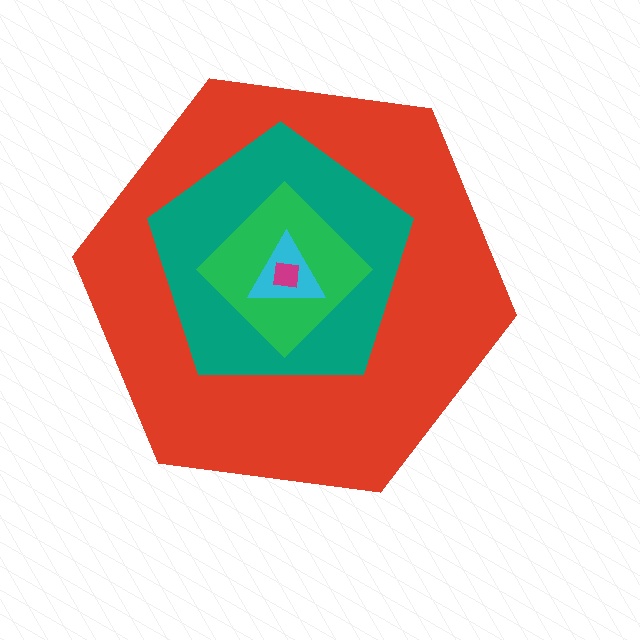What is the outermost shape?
The red hexagon.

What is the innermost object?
The magenta square.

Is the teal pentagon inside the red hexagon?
Yes.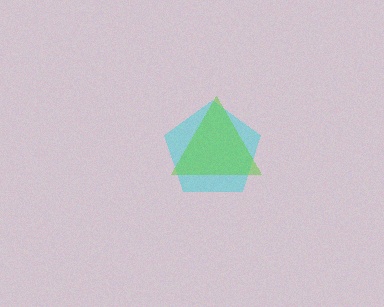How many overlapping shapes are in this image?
There are 2 overlapping shapes in the image.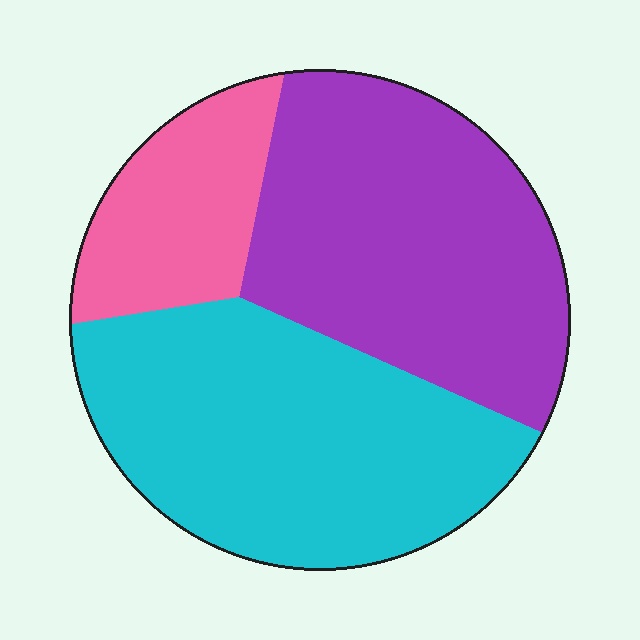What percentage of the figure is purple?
Purple takes up about two fifths (2/5) of the figure.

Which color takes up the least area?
Pink, at roughly 15%.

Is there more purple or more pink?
Purple.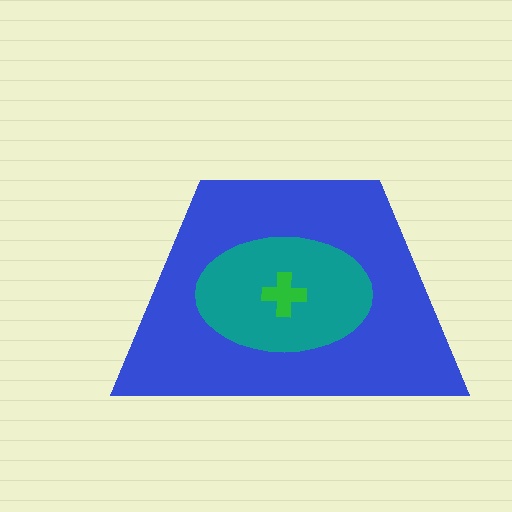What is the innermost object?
The green cross.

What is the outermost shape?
The blue trapezoid.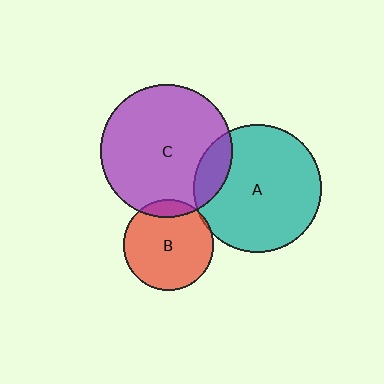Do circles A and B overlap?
Yes.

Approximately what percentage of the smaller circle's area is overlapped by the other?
Approximately 5%.